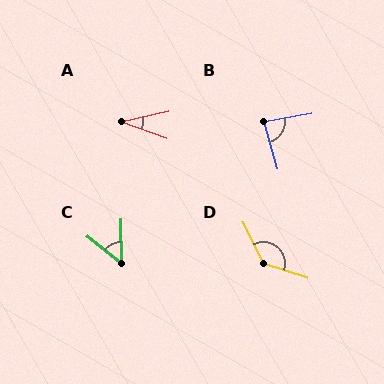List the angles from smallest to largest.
A (33°), C (50°), B (84°), D (135°).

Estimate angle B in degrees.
Approximately 84 degrees.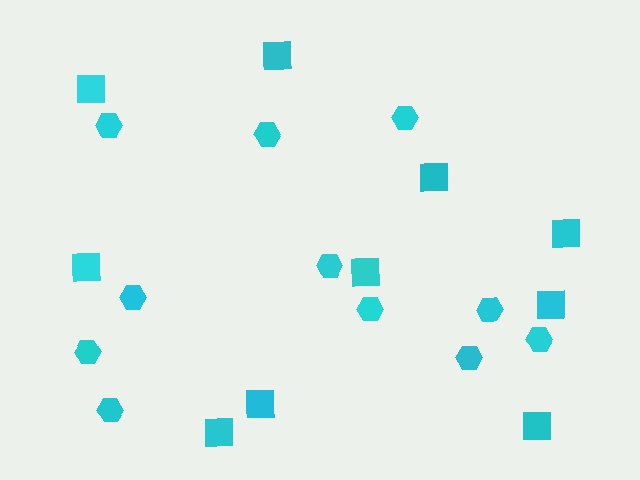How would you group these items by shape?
There are 2 groups: one group of hexagons (11) and one group of squares (10).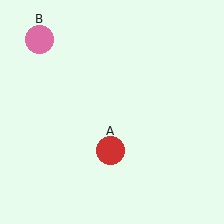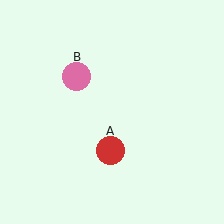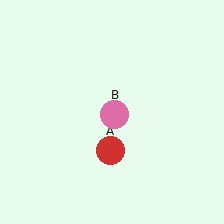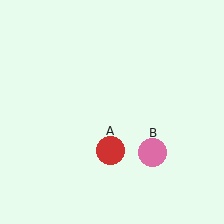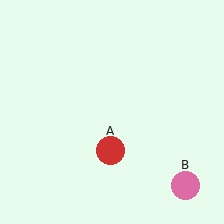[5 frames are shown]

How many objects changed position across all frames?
1 object changed position: pink circle (object B).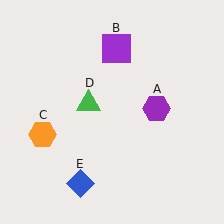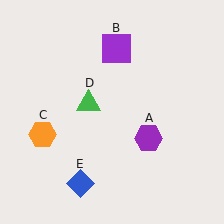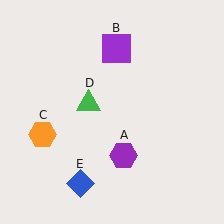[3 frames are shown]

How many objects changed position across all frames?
1 object changed position: purple hexagon (object A).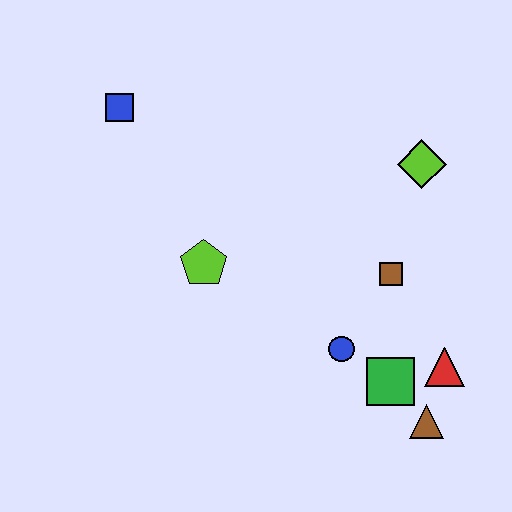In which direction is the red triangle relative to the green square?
The red triangle is to the right of the green square.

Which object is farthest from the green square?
The blue square is farthest from the green square.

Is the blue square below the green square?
No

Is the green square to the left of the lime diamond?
Yes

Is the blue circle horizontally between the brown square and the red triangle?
No